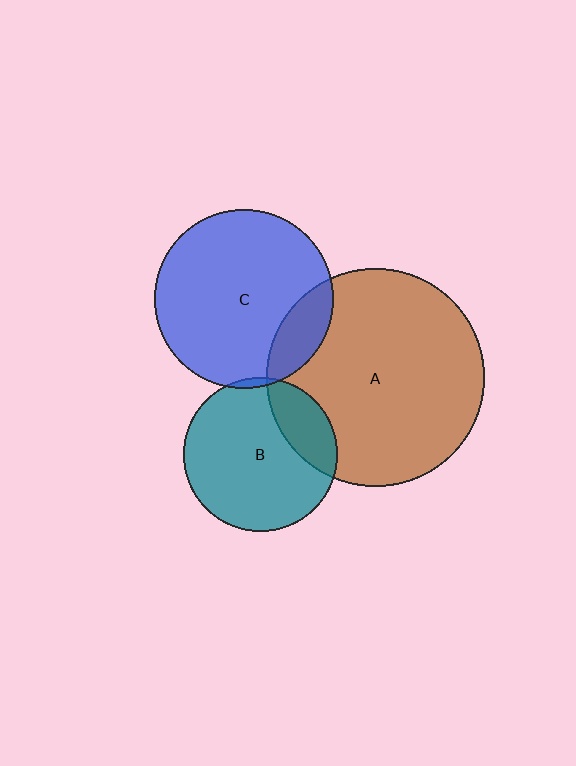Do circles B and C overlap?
Yes.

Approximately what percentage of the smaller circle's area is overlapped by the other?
Approximately 5%.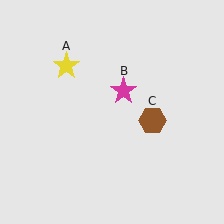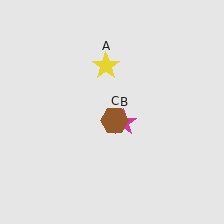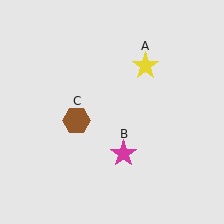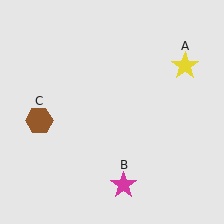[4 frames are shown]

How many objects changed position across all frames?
3 objects changed position: yellow star (object A), magenta star (object B), brown hexagon (object C).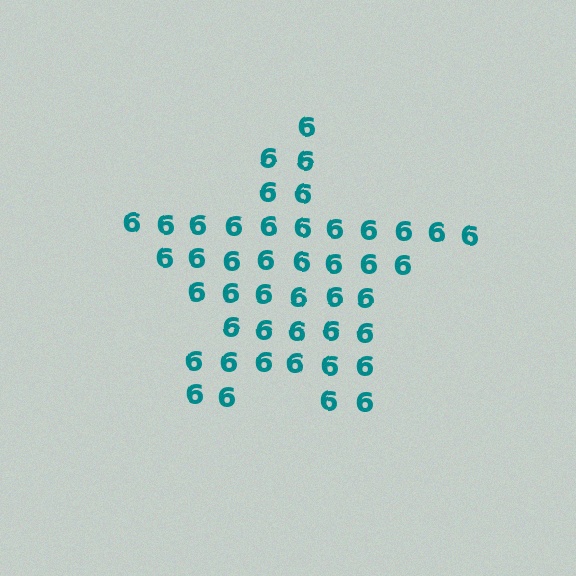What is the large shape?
The large shape is a star.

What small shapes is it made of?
It is made of small digit 6's.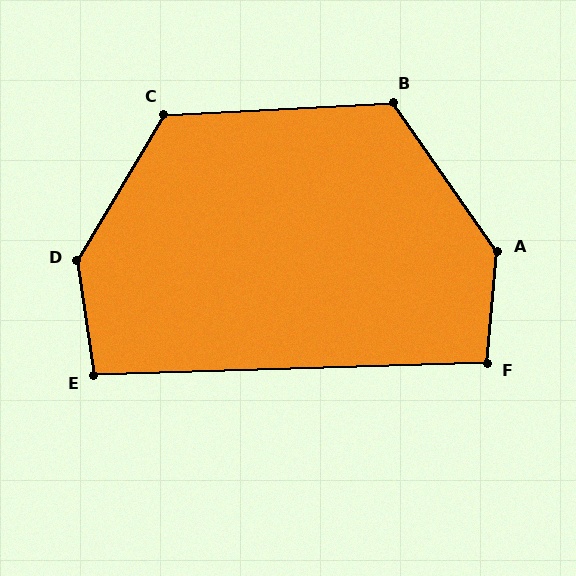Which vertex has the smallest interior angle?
E, at approximately 97 degrees.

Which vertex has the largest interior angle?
D, at approximately 141 degrees.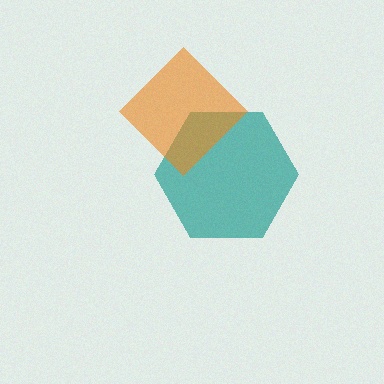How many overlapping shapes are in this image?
There are 2 overlapping shapes in the image.